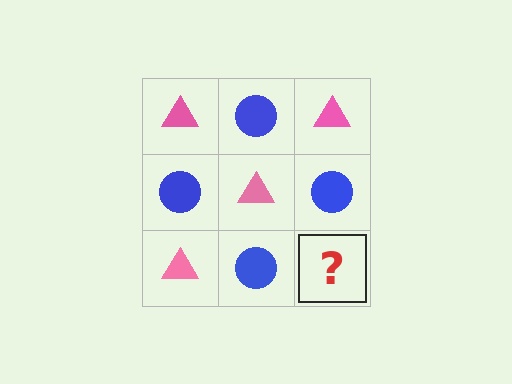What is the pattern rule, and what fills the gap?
The rule is that it alternates pink triangle and blue circle in a checkerboard pattern. The gap should be filled with a pink triangle.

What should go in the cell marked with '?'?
The missing cell should contain a pink triangle.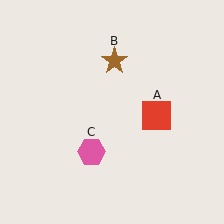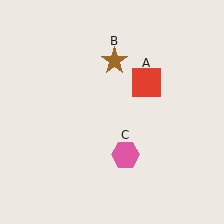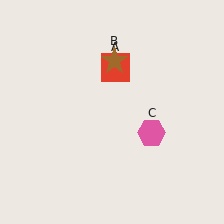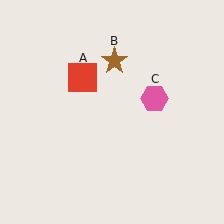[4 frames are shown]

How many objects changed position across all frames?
2 objects changed position: red square (object A), pink hexagon (object C).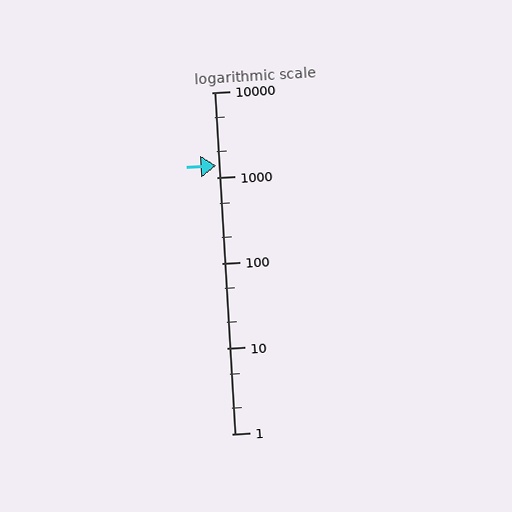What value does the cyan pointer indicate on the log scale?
The pointer indicates approximately 1400.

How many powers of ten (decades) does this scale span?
The scale spans 4 decades, from 1 to 10000.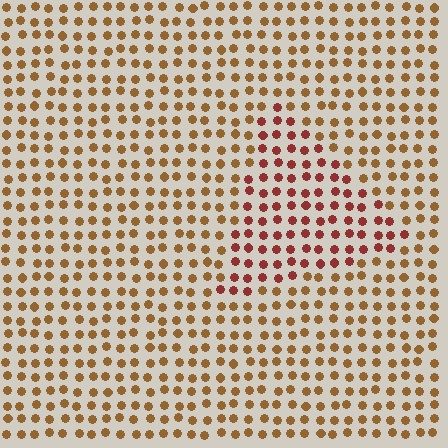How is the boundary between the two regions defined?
The boundary is defined purely by a slight shift in hue (about 32 degrees). Spacing, size, and orientation are identical on both sides.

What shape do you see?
I see a triangle.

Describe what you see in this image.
The image is filled with small brown elements in a uniform arrangement. A triangle-shaped region is visible where the elements are tinted to a slightly different hue, forming a subtle color boundary.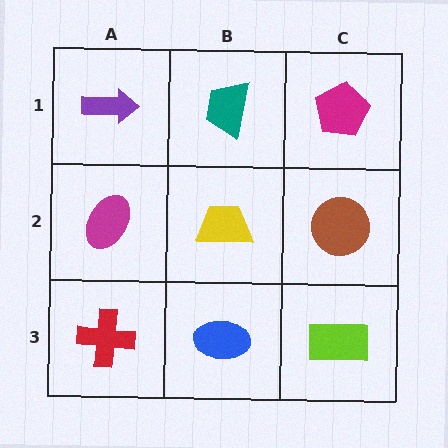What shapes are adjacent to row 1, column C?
A brown circle (row 2, column C), a teal trapezoid (row 1, column B).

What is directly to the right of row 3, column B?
A lime rectangle.